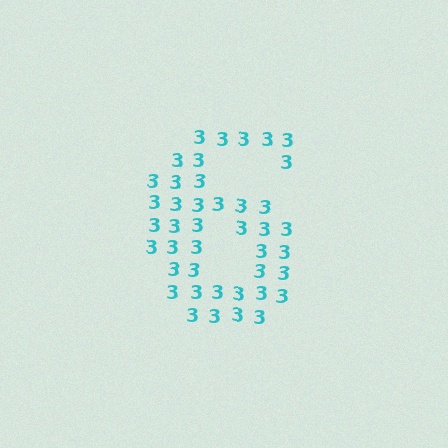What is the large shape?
The large shape is the digit 6.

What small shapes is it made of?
It is made of small digit 3's.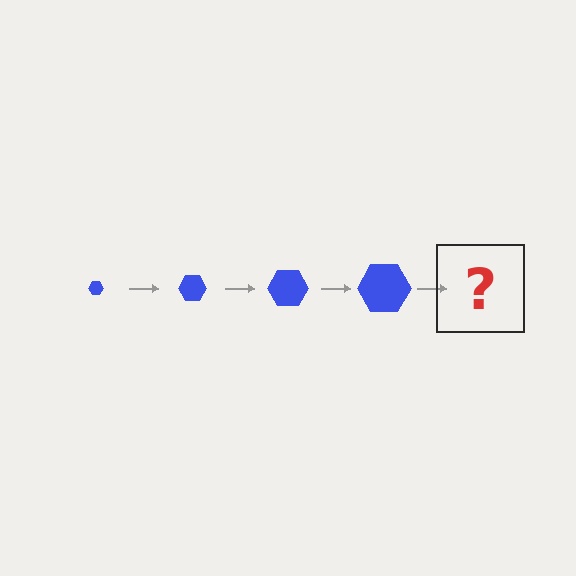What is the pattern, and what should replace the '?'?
The pattern is that the hexagon gets progressively larger each step. The '?' should be a blue hexagon, larger than the previous one.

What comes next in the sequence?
The next element should be a blue hexagon, larger than the previous one.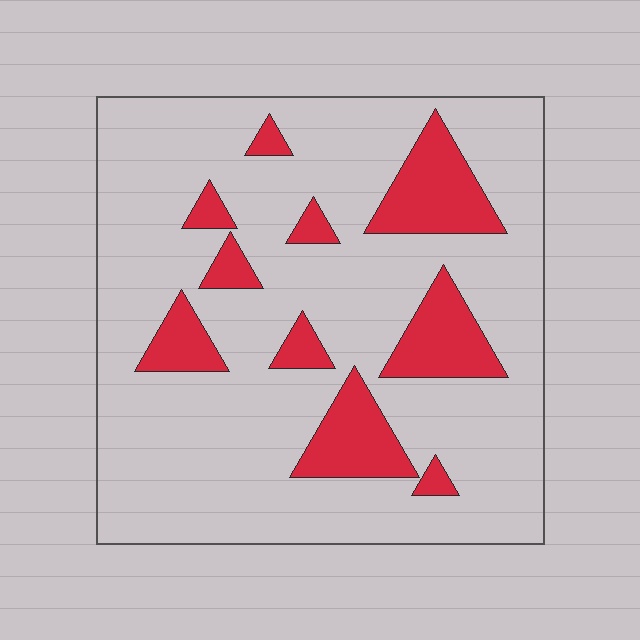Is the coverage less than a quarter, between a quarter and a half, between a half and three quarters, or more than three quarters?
Less than a quarter.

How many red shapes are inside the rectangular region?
10.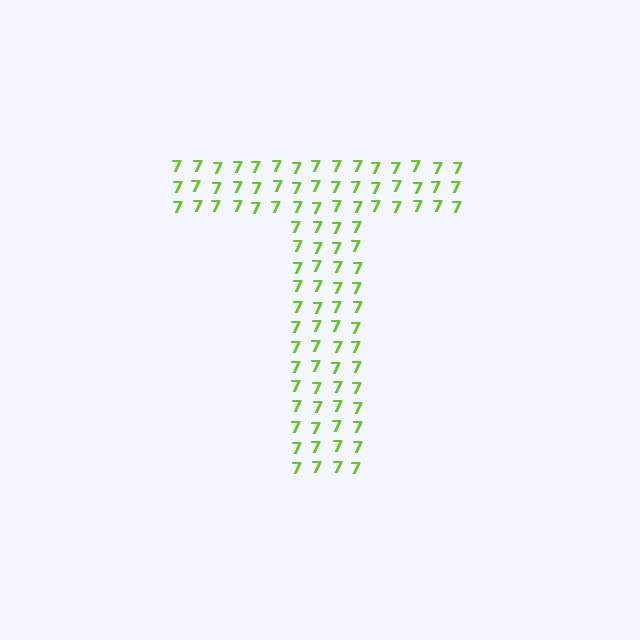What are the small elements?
The small elements are digit 7's.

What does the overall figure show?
The overall figure shows the letter T.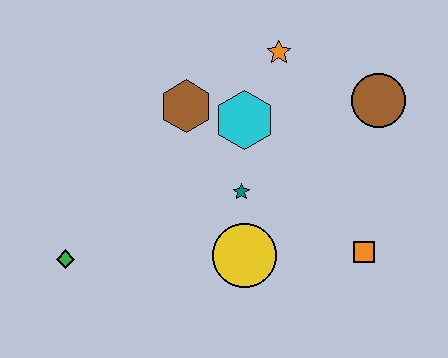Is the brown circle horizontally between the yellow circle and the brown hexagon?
No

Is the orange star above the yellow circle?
Yes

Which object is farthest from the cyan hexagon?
The green diamond is farthest from the cyan hexagon.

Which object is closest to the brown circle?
The orange star is closest to the brown circle.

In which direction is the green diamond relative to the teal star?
The green diamond is to the left of the teal star.